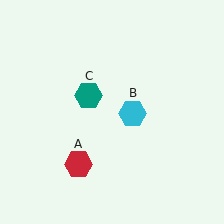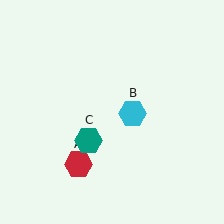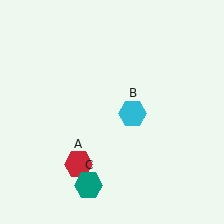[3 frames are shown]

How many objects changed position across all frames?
1 object changed position: teal hexagon (object C).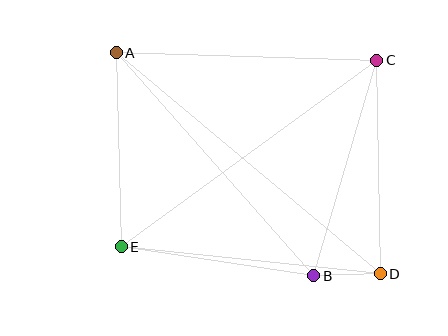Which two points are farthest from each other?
Points A and D are farthest from each other.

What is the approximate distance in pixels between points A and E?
The distance between A and E is approximately 194 pixels.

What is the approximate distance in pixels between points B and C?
The distance between B and C is approximately 225 pixels.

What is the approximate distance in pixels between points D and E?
The distance between D and E is approximately 260 pixels.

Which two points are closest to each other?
Points B and D are closest to each other.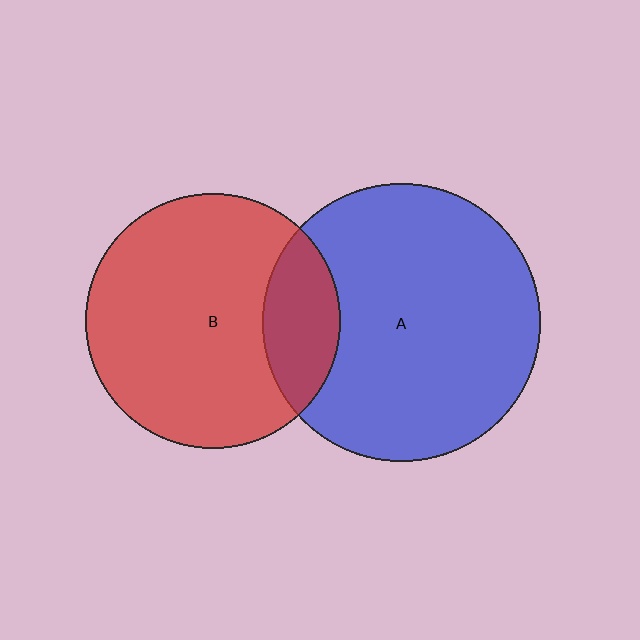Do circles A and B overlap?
Yes.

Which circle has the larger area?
Circle A (blue).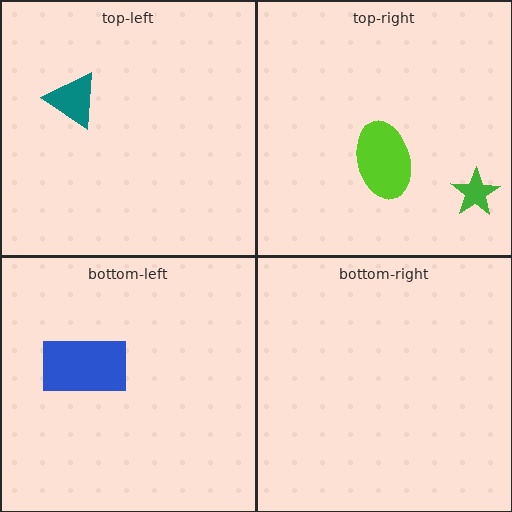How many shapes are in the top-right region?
2.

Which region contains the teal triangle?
The top-left region.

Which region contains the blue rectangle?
The bottom-left region.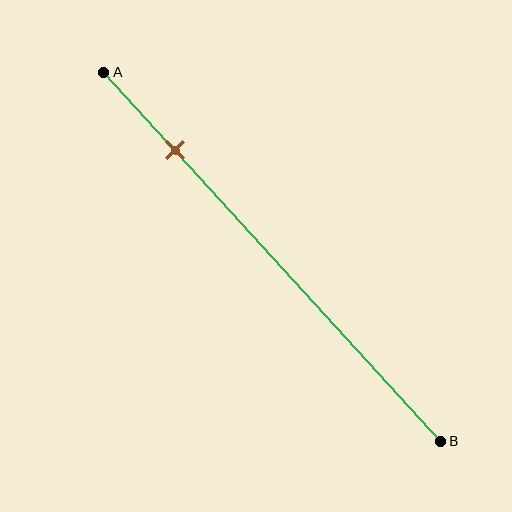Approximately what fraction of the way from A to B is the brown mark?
The brown mark is approximately 20% of the way from A to B.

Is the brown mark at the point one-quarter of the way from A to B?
No, the mark is at about 20% from A, not at the 25% one-quarter point.